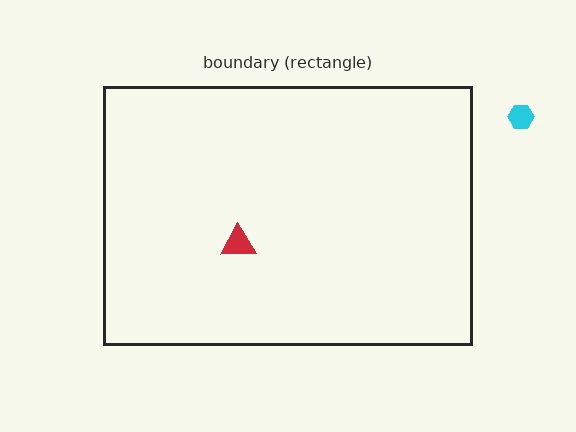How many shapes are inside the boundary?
1 inside, 1 outside.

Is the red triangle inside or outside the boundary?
Inside.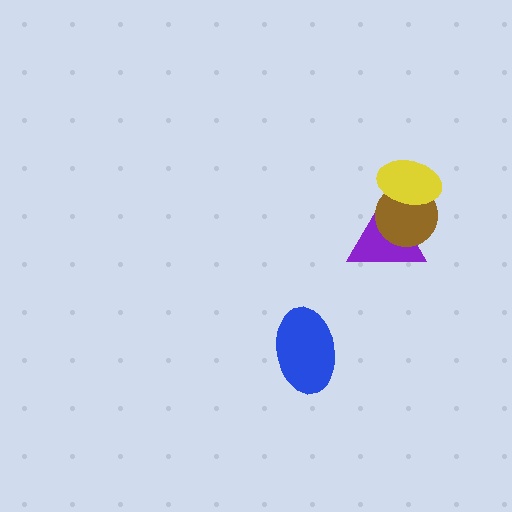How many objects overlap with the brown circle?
2 objects overlap with the brown circle.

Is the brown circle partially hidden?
Yes, it is partially covered by another shape.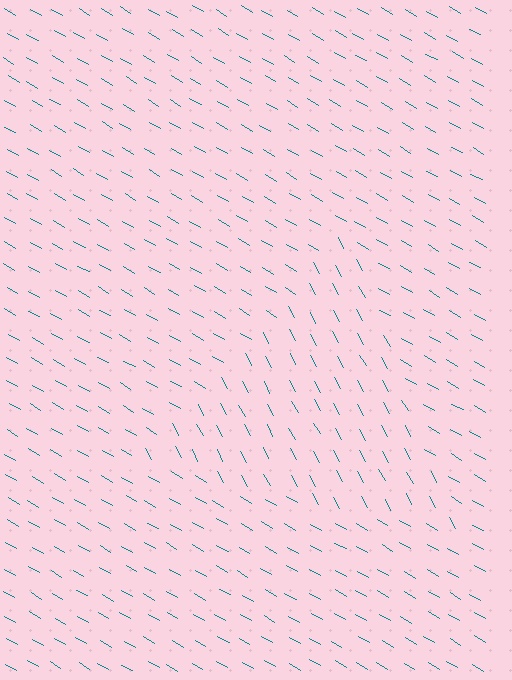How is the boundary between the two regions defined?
The boundary is defined purely by a change in line orientation (approximately 32 degrees difference). All lines are the same color and thickness.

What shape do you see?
I see a triangle.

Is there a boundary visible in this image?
Yes, there is a texture boundary formed by a change in line orientation.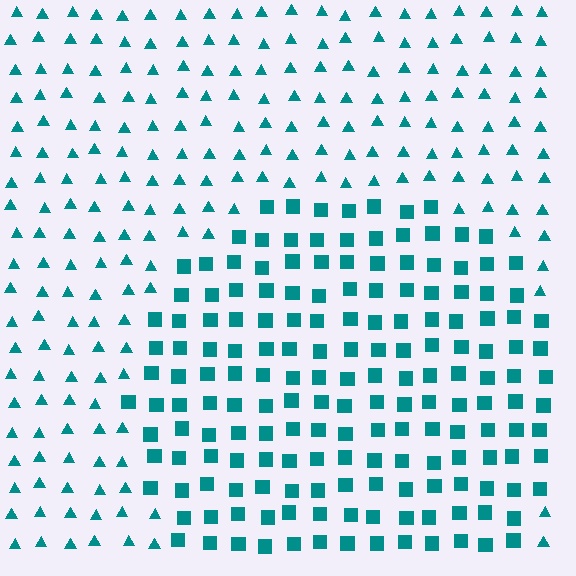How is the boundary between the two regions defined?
The boundary is defined by a change in element shape: squares inside vs. triangles outside. All elements share the same color and spacing.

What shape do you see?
I see a circle.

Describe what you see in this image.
The image is filled with small teal elements arranged in a uniform grid. A circle-shaped region contains squares, while the surrounding area contains triangles. The boundary is defined purely by the change in element shape.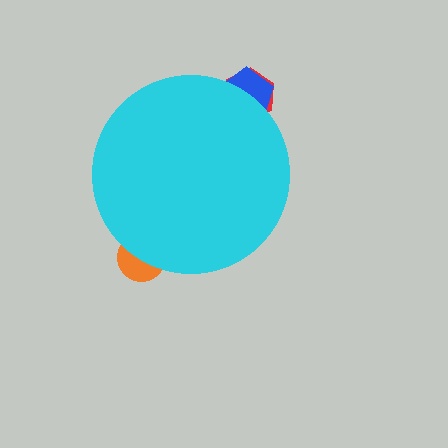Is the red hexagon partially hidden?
Yes, the red hexagon is partially hidden behind the cyan circle.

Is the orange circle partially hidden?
Yes, the orange circle is partially hidden behind the cyan circle.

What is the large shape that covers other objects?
A cyan circle.